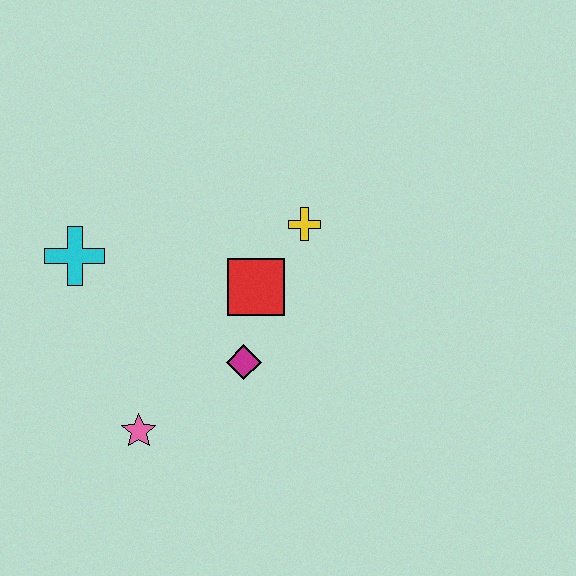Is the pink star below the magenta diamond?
Yes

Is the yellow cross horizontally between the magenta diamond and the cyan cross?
No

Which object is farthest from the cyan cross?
The yellow cross is farthest from the cyan cross.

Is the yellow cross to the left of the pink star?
No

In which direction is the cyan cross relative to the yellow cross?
The cyan cross is to the left of the yellow cross.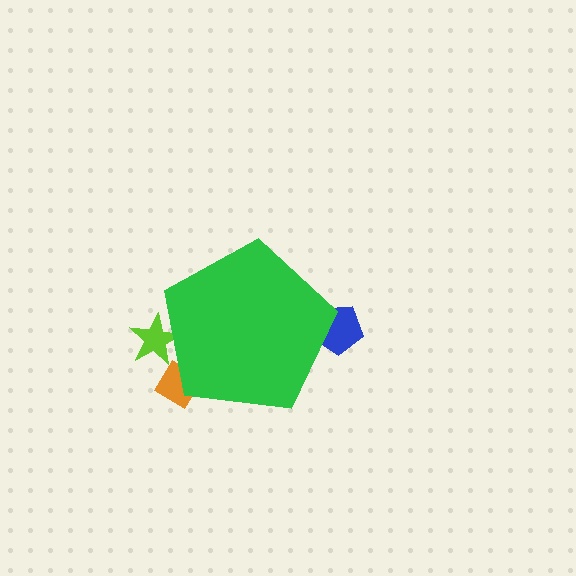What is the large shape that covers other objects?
A green pentagon.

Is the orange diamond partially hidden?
Yes, the orange diamond is partially hidden behind the green pentagon.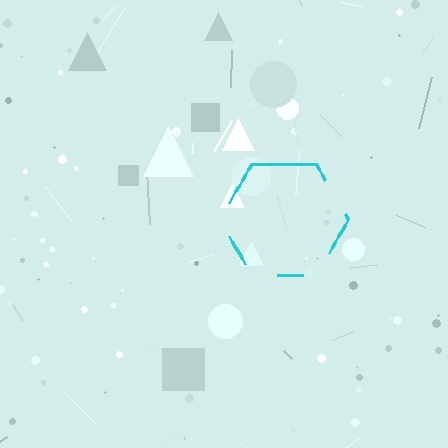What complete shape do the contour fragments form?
The contour fragments form a hexagon.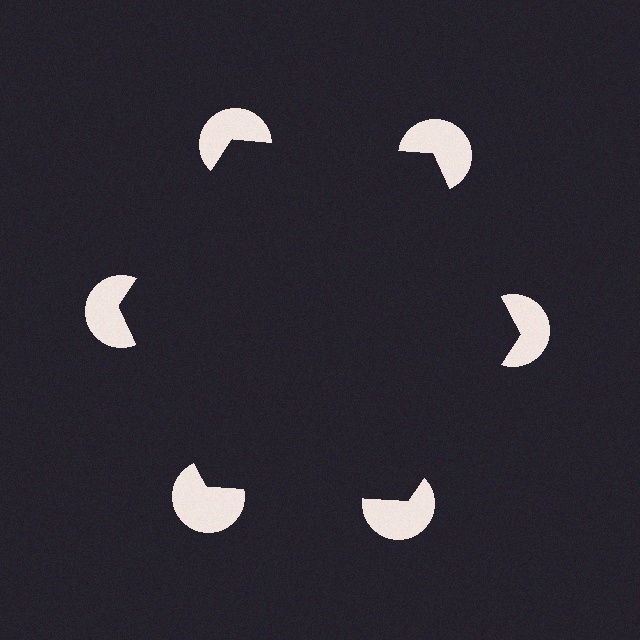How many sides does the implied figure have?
6 sides.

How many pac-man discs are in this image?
There are 6 — one at each vertex of the illusory hexagon.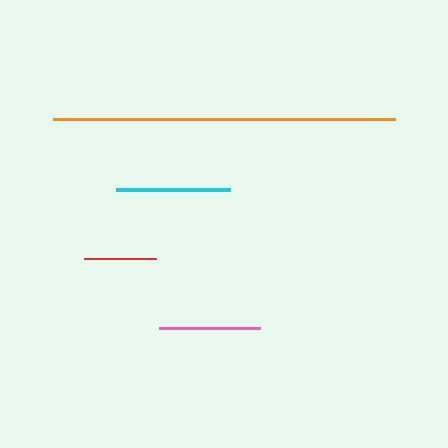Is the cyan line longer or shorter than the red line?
The cyan line is longer than the red line.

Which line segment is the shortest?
The red line is the shortest at approximately 73 pixels.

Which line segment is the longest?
The orange line is the longest at approximately 342 pixels.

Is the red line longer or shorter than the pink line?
The pink line is longer than the red line.